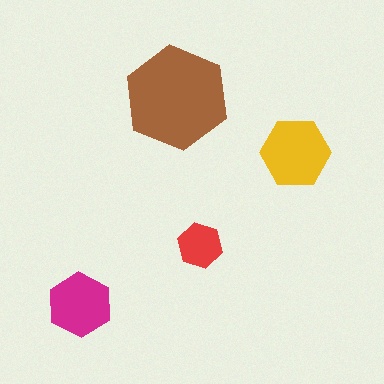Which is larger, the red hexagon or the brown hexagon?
The brown one.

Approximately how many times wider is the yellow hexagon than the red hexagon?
About 1.5 times wider.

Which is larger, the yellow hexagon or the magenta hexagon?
The yellow one.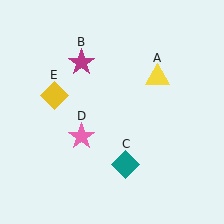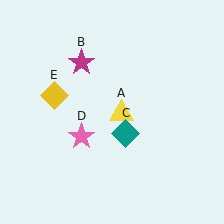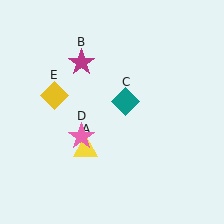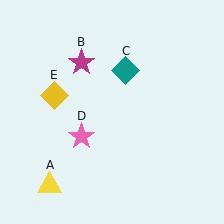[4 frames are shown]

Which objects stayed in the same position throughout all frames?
Magenta star (object B) and pink star (object D) and yellow diamond (object E) remained stationary.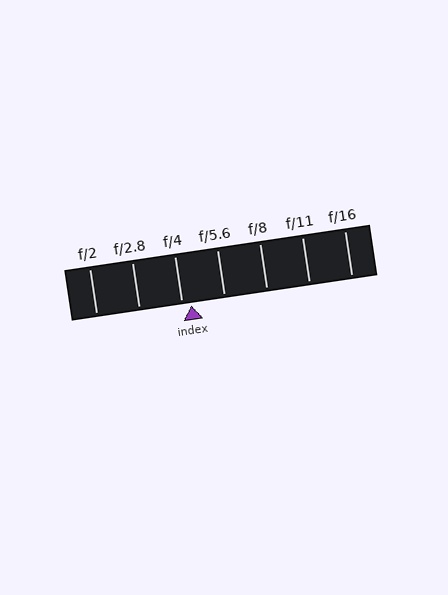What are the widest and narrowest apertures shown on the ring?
The widest aperture shown is f/2 and the narrowest is f/16.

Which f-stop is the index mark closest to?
The index mark is closest to f/4.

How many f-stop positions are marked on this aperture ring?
There are 7 f-stop positions marked.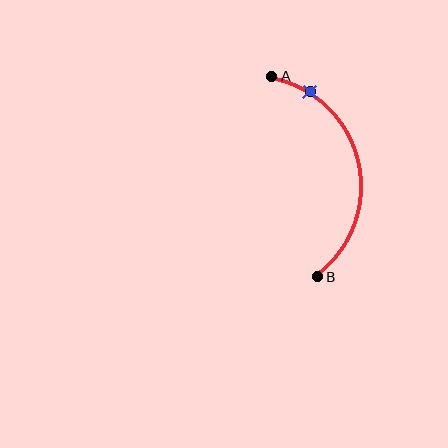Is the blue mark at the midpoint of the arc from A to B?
No. The blue mark lies on the arc but is closer to endpoint A. The arc midpoint would be at the point on the curve equidistant along the arc from both A and B.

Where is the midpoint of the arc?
The arc midpoint is the point on the curve farthest from the straight line joining A and B. It sits to the right of that line.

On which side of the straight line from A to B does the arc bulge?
The arc bulges to the right of the straight line connecting A and B.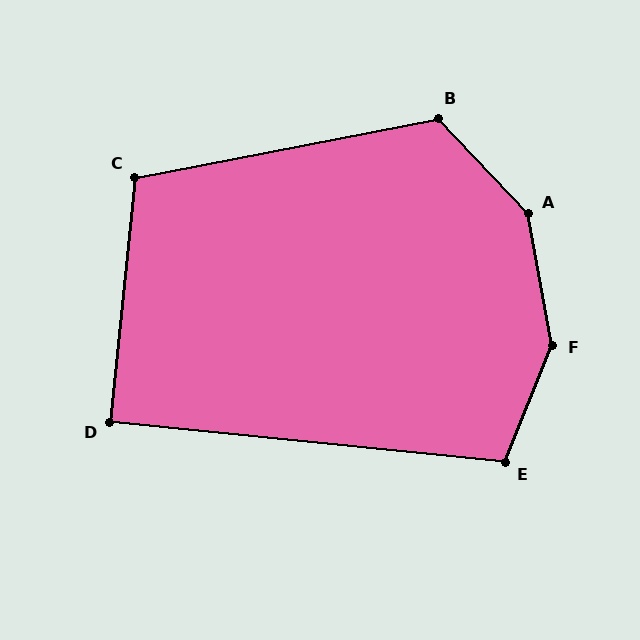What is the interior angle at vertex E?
Approximately 106 degrees (obtuse).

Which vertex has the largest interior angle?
F, at approximately 148 degrees.